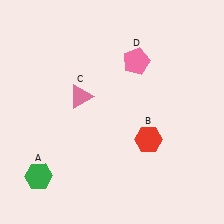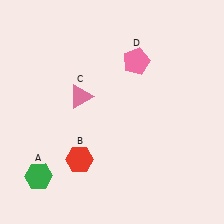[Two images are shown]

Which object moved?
The red hexagon (B) moved left.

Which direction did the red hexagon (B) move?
The red hexagon (B) moved left.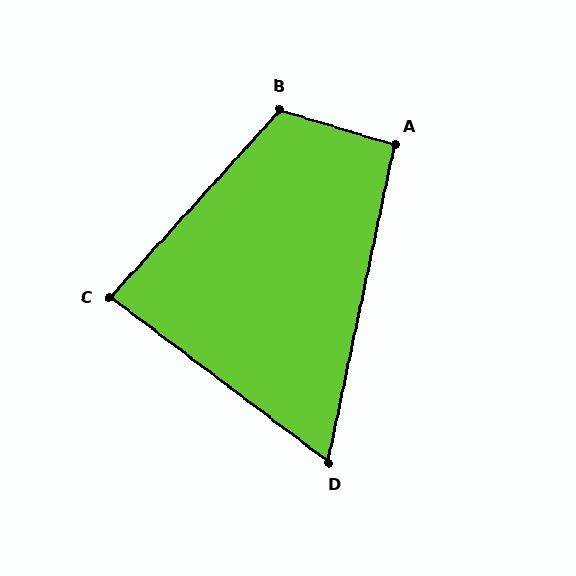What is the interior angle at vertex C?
Approximately 85 degrees (acute).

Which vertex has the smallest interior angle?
D, at approximately 65 degrees.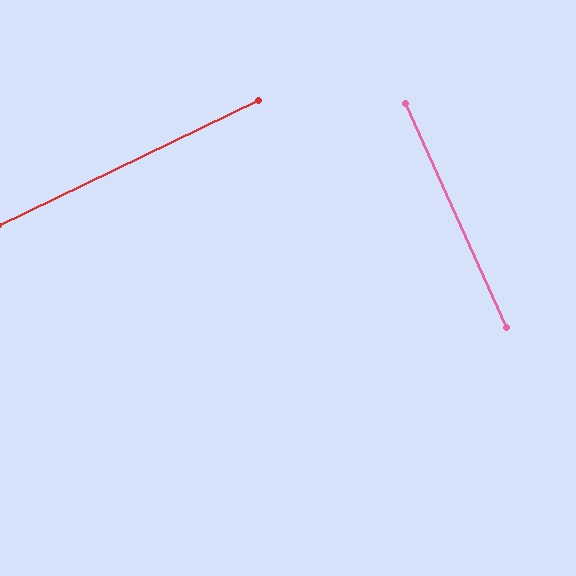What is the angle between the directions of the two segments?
Approximately 88 degrees.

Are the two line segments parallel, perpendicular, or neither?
Perpendicular — they meet at approximately 88°.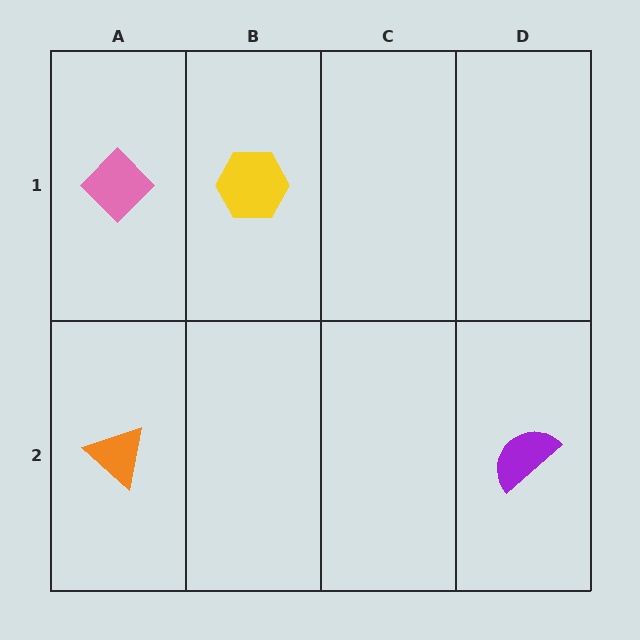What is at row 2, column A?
An orange triangle.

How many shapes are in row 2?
2 shapes.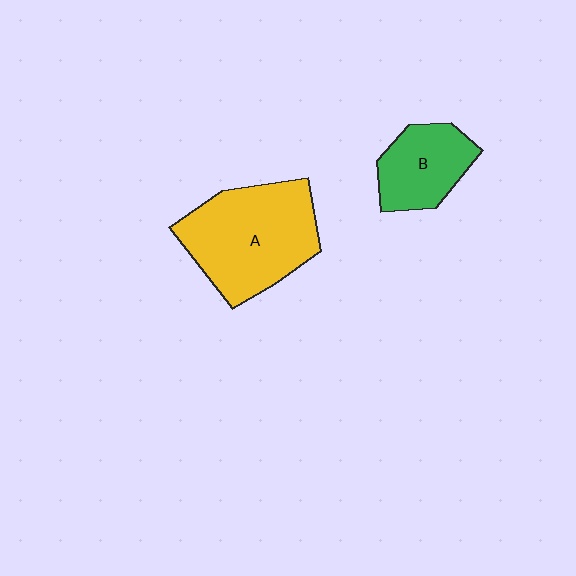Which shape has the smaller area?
Shape B (green).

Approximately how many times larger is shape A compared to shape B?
Approximately 1.9 times.